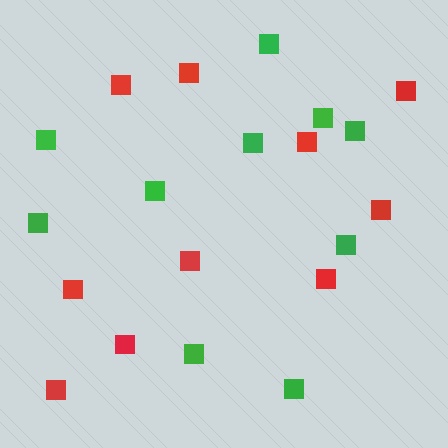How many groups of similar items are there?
There are 2 groups: one group of green squares (10) and one group of red squares (10).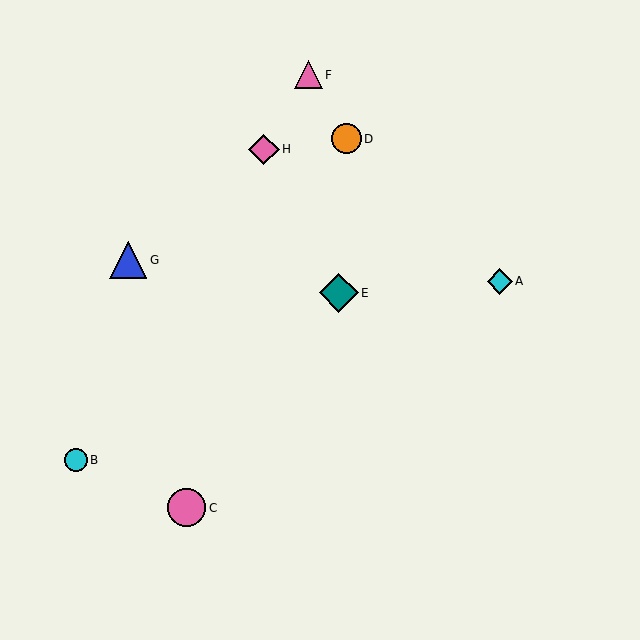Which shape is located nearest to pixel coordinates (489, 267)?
The cyan diamond (labeled A) at (500, 281) is nearest to that location.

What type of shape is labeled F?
Shape F is a pink triangle.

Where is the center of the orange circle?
The center of the orange circle is at (346, 139).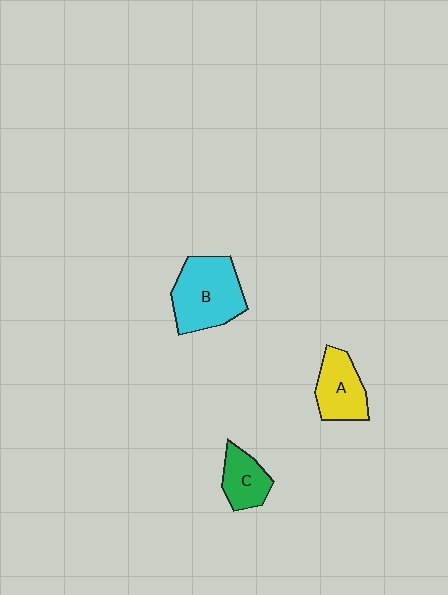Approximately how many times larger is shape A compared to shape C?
Approximately 1.3 times.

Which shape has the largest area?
Shape B (cyan).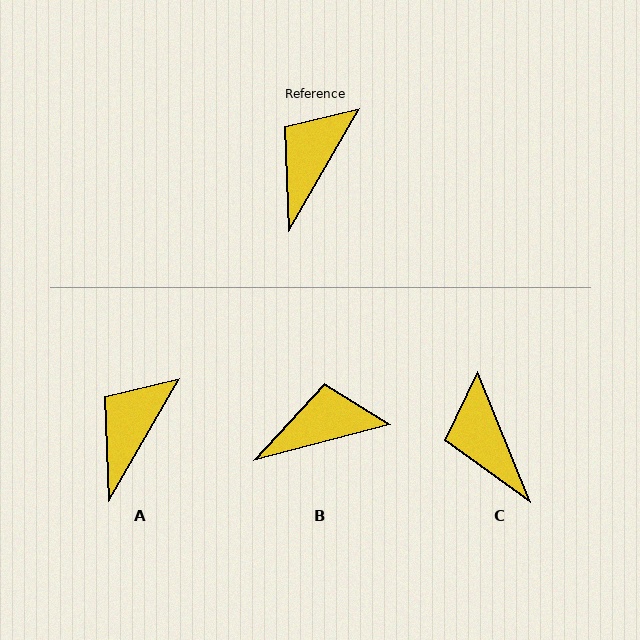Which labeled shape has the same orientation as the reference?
A.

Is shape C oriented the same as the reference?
No, it is off by about 52 degrees.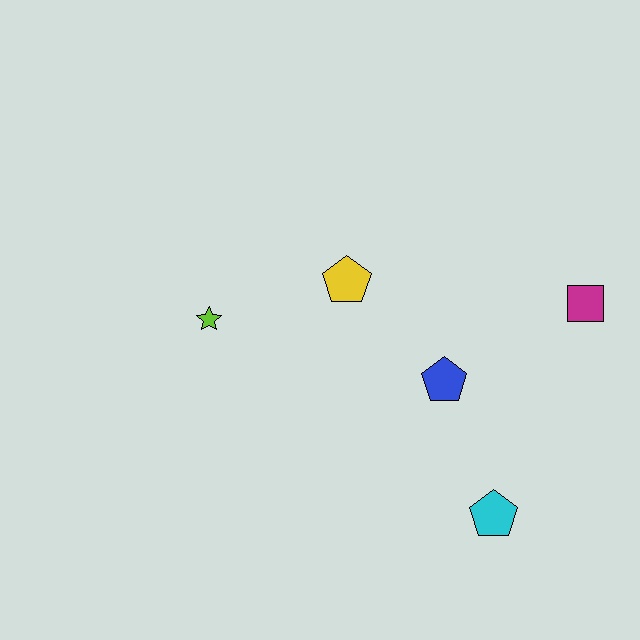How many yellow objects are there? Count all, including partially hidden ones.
There is 1 yellow object.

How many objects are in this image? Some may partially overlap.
There are 5 objects.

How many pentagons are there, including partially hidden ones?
There are 3 pentagons.